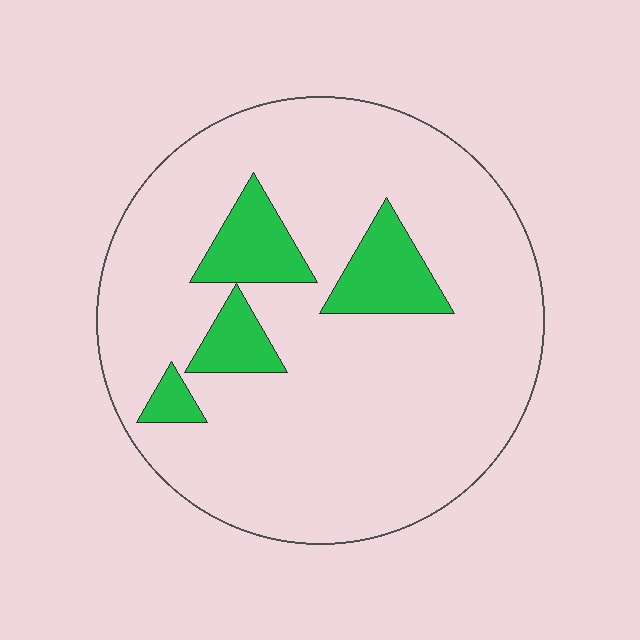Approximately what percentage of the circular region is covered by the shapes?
Approximately 15%.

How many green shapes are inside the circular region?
4.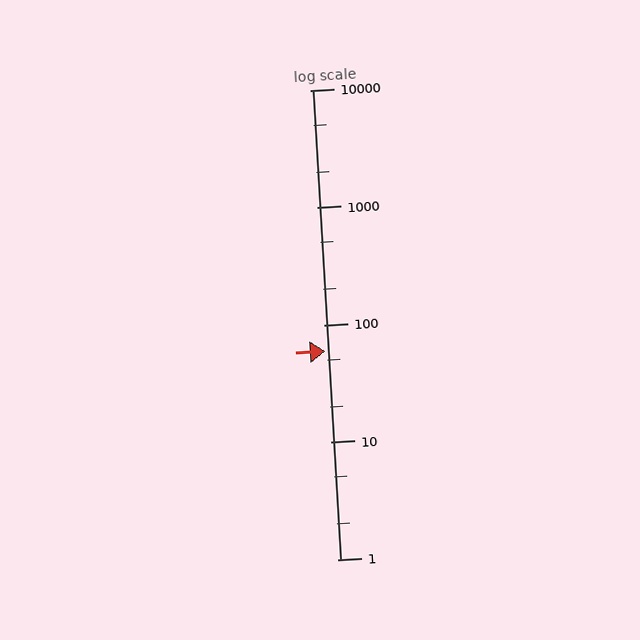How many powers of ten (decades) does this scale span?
The scale spans 4 decades, from 1 to 10000.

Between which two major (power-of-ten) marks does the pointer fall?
The pointer is between 10 and 100.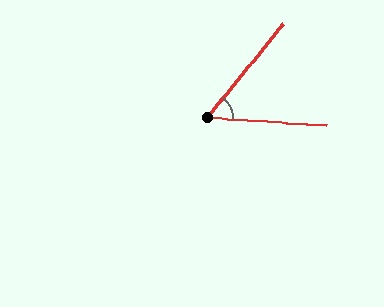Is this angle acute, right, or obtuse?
It is acute.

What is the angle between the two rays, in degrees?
Approximately 54 degrees.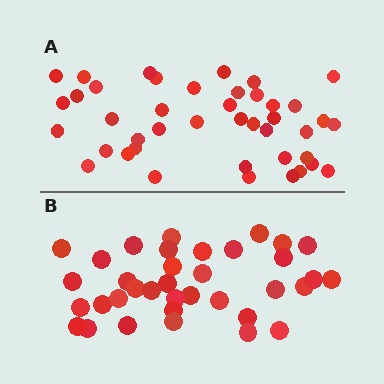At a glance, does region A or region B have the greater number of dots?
Region A (the top region) has more dots.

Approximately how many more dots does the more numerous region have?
Region A has about 6 more dots than region B.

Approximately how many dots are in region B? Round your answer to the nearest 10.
About 40 dots. (The exact count is 36, which rounds to 40.)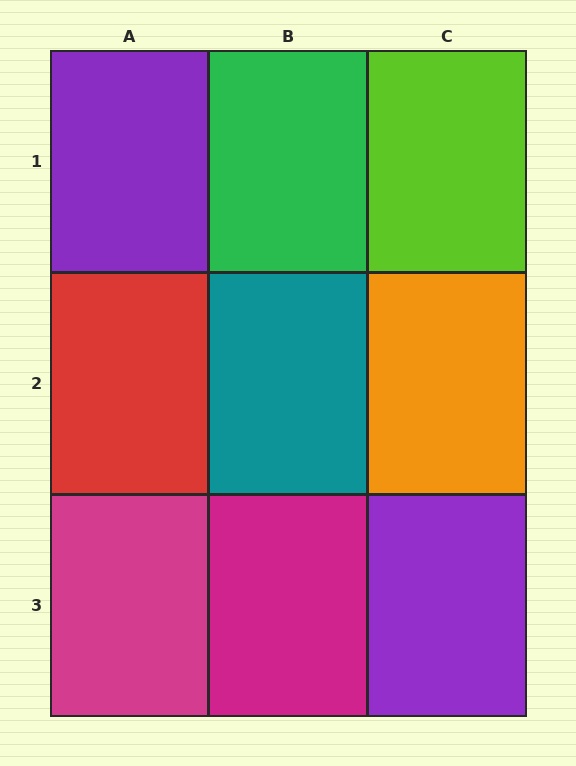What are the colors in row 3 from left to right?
Magenta, magenta, purple.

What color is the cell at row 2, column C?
Orange.